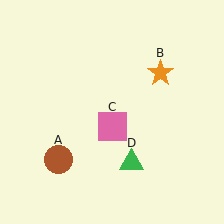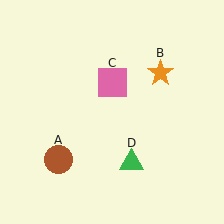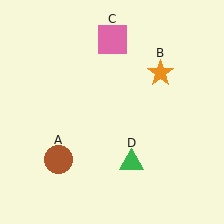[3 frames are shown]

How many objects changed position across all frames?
1 object changed position: pink square (object C).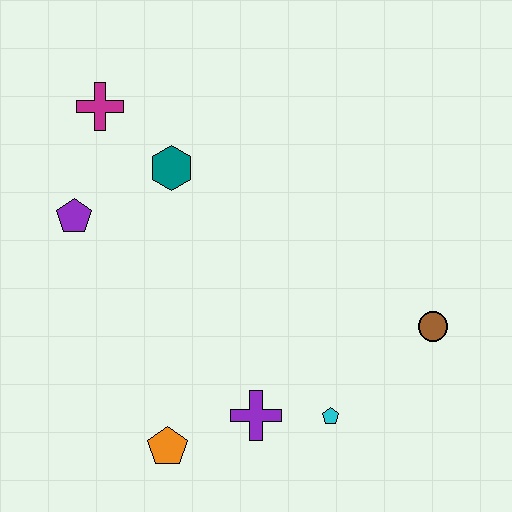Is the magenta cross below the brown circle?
No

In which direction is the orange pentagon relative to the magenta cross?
The orange pentagon is below the magenta cross.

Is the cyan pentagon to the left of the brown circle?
Yes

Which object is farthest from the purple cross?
The magenta cross is farthest from the purple cross.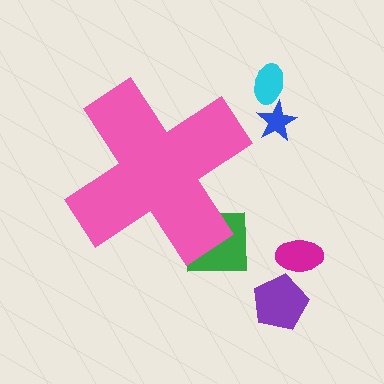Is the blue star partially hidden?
No, the blue star is fully visible.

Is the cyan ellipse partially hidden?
No, the cyan ellipse is fully visible.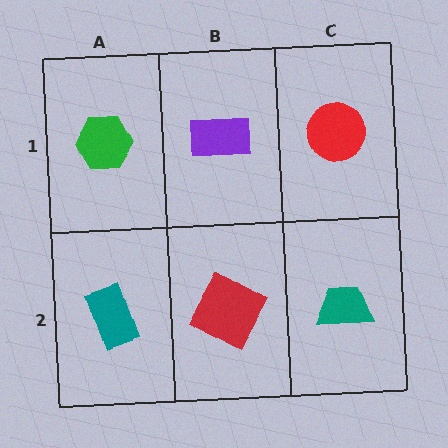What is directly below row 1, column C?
A teal trapezoid.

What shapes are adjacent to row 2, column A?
A green hexagon (row 1, column A), a red square (row 2, column B).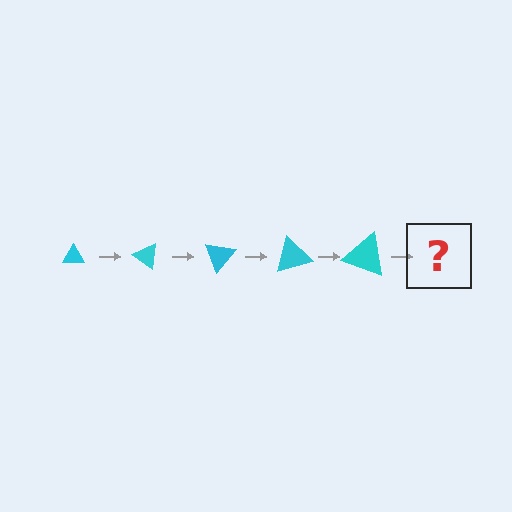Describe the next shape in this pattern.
It should be a triangle, larger than the previous one and rotated 175 degrees from the start.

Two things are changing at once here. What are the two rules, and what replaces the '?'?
The two rules are that the triangle grows larger each step and it rotates 35 degrees each step. The '?' should be a triangle, larger than the previous one and rotated 175 degrees from the start.